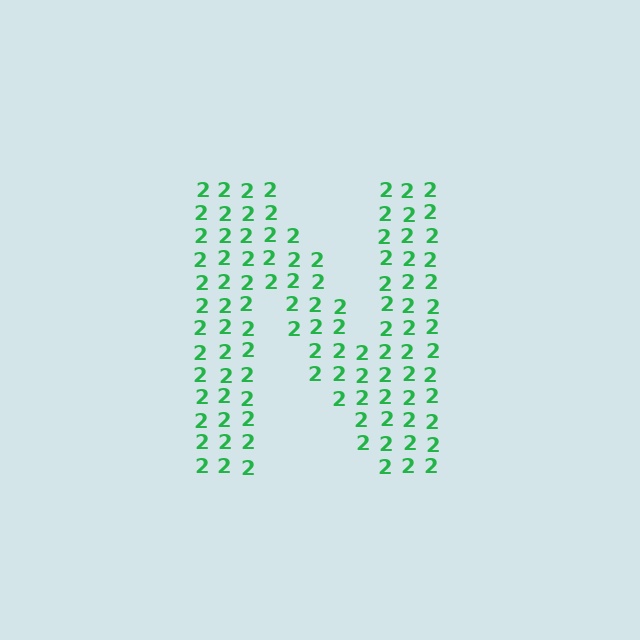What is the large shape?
The large shape is the letter N.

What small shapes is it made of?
It is made of small digit 2's.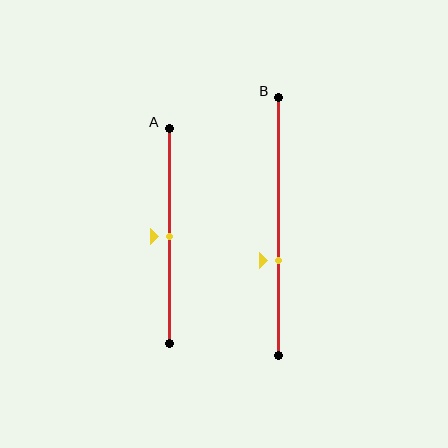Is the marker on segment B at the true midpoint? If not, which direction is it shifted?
No, the marker on segment B is shifted downward by about 13% of the segment length.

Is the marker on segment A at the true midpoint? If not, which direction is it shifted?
Yes, the marker on segment A is at the true midpoint.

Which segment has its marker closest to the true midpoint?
Segment A has its marker closest to the true midpoint.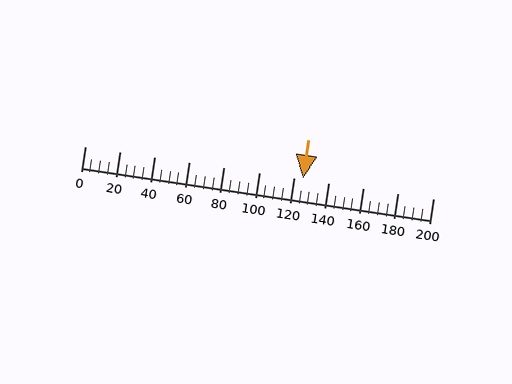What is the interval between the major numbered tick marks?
The major tick marks are spaced 20 units apart.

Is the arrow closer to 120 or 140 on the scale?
The arrow is closer to 120.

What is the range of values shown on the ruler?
The ruler shows values from 0 to 200.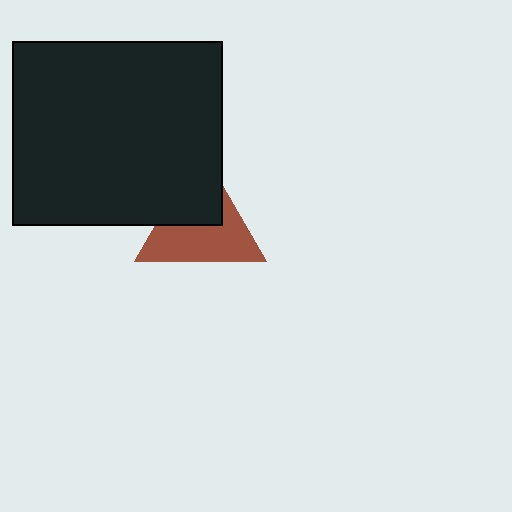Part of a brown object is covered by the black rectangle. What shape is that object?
It is a triangle.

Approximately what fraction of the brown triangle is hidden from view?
Roughly 41% of the brown triangle is hidden behind the black rectangle.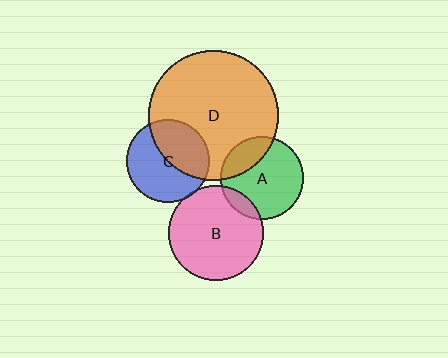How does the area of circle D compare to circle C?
Approximately 2.4 times.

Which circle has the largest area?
Circle D (orange).